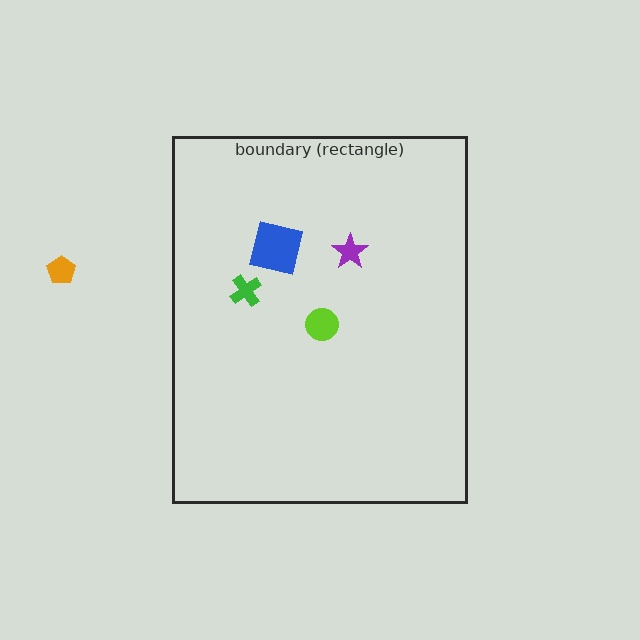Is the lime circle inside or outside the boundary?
Inside.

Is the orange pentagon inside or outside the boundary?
Outside.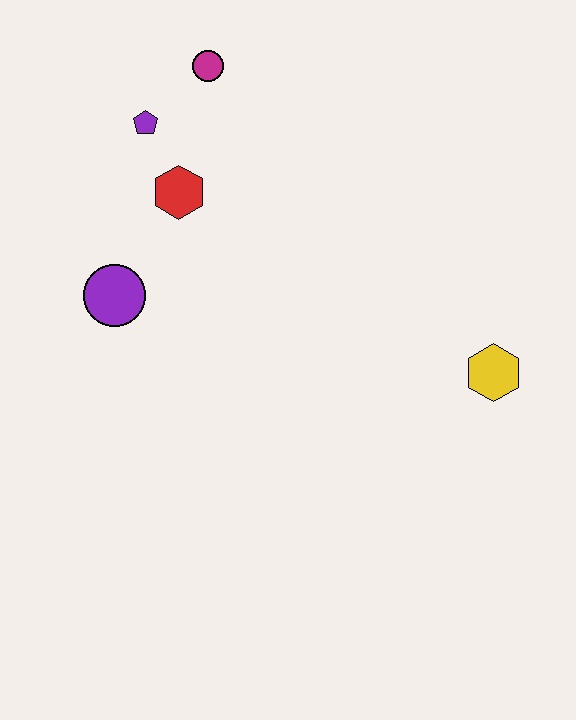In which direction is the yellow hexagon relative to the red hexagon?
The yellow hexagon is to the right of the red hexagon.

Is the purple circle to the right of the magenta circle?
No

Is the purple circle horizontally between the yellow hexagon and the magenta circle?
No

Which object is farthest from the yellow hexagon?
The purple pentagon is farthest from the yellow hexagon.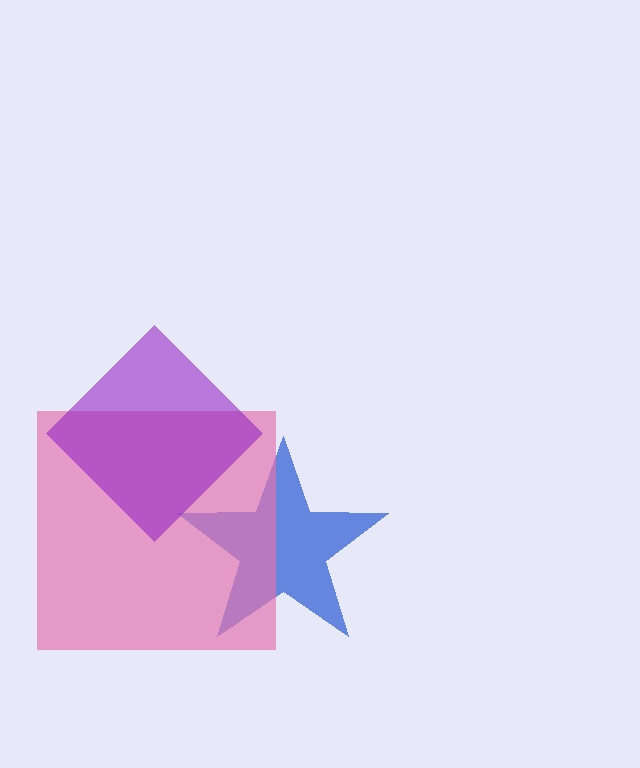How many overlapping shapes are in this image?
There are 3 overlapping shapes in the image.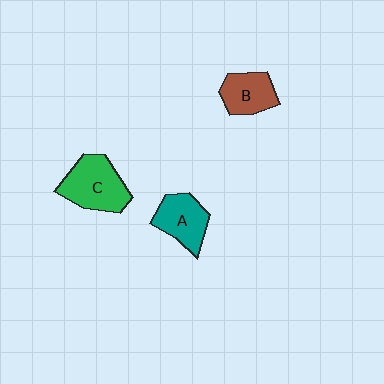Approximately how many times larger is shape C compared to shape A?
Approximately 1.3 times.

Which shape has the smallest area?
Shape B (brown).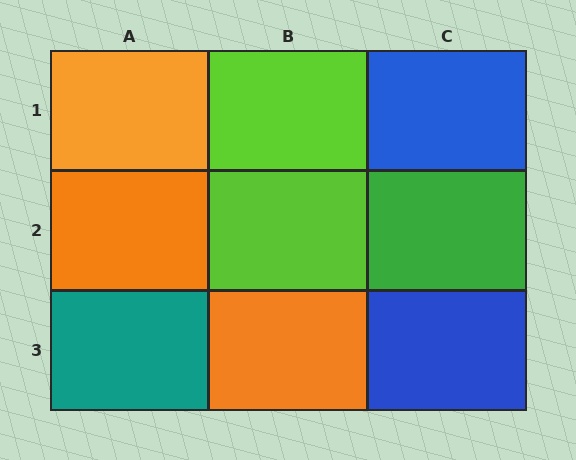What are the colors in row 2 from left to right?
Orange, lime, green.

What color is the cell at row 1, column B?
Lime.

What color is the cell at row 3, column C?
Blue.